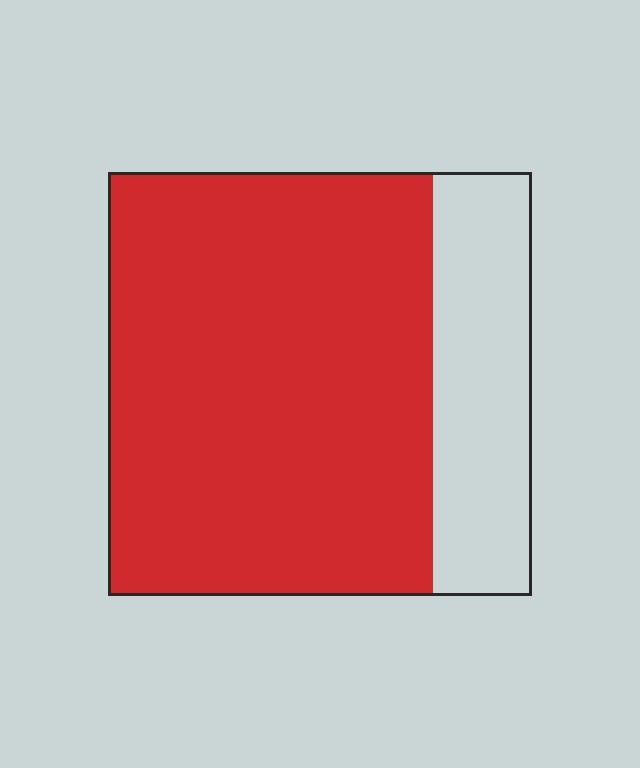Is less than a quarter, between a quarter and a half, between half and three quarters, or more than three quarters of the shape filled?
More than three quarters.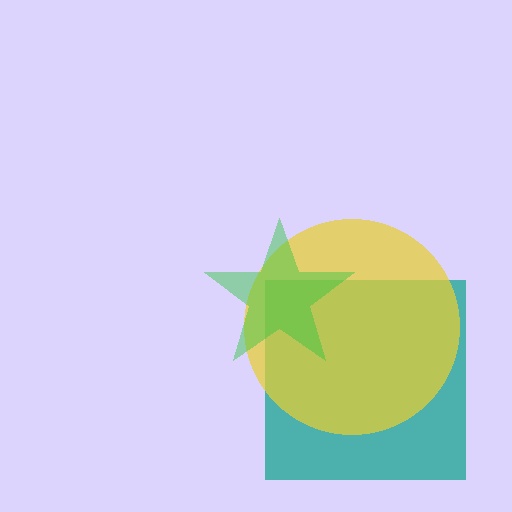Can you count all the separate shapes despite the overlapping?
Yes, there are 3 separate shapes.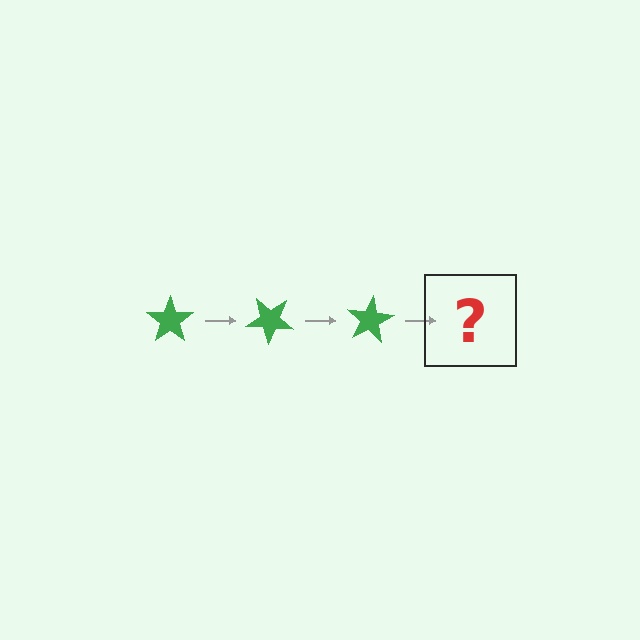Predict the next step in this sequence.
The next step is a green star rotated 120 degrees.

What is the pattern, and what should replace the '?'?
The pattern is that the star rotates 40 degrees each step. The '?' should be a green star rotated 120 degrees.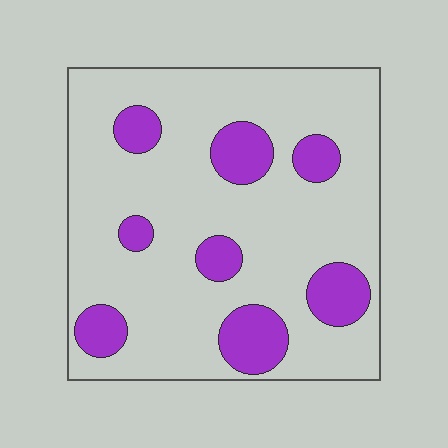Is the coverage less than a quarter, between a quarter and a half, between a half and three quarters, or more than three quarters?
Less than a quarter.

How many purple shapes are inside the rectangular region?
8.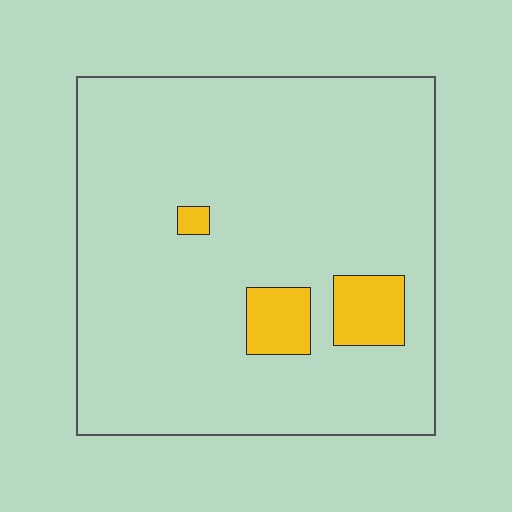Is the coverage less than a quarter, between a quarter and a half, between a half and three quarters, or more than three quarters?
Less than a quarter.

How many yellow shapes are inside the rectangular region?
3.